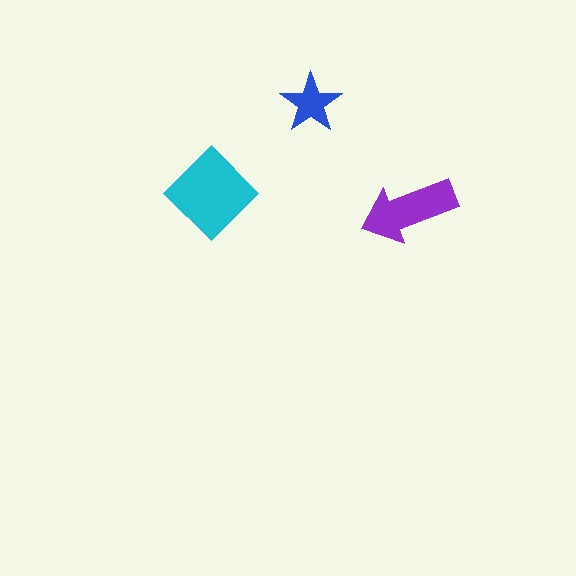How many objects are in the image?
There are 3 objects in the image.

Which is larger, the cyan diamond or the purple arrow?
The cyan diamond.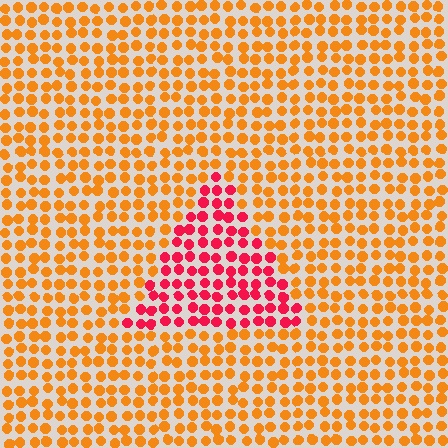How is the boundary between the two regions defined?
The boundary is defined purely by a slight shift in hue (about 46 degrees). Spacing, size, and orientation are identical on both sides.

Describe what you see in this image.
The image is filled with small orange elements in a uniform arrangement. A triangle-shaped region is visible where the elements are tinted to a slightly different hue, forming a subtle color boundary.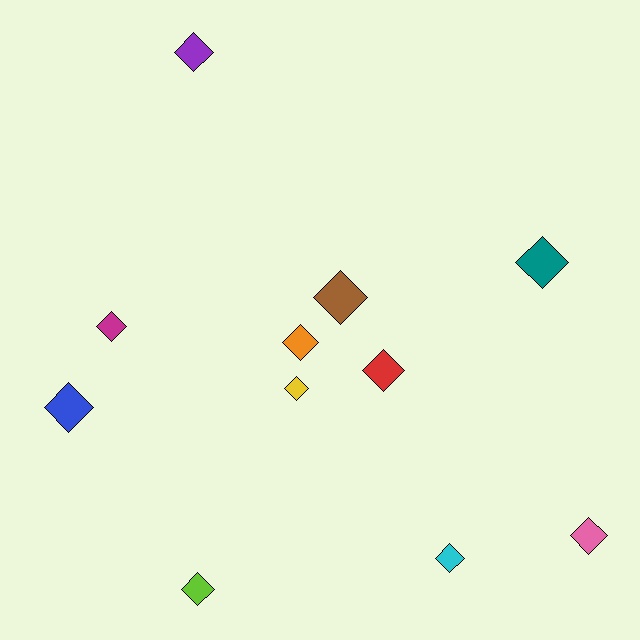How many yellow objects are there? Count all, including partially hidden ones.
There is 1 yellow object.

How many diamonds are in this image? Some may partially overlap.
There are 11 diamonds.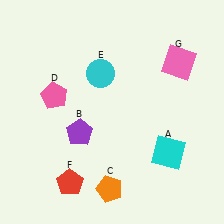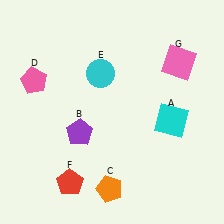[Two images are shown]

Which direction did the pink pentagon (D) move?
The pink pentagon (D) moved left.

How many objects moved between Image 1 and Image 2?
2 objects moved between the two images.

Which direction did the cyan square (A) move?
The cyan square (A) moved up.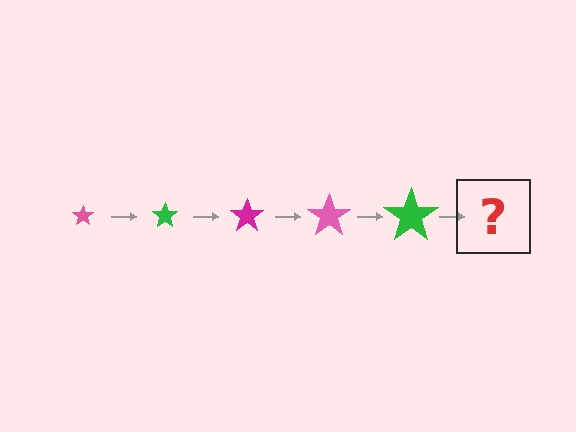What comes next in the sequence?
The next element should be a magenta star, larger than the previous one.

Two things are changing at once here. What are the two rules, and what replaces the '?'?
The two rules are that the star grows larger each step and the color cycles through pink, green, and magenta. The '?' should be a magenta star, larger than the previous one.